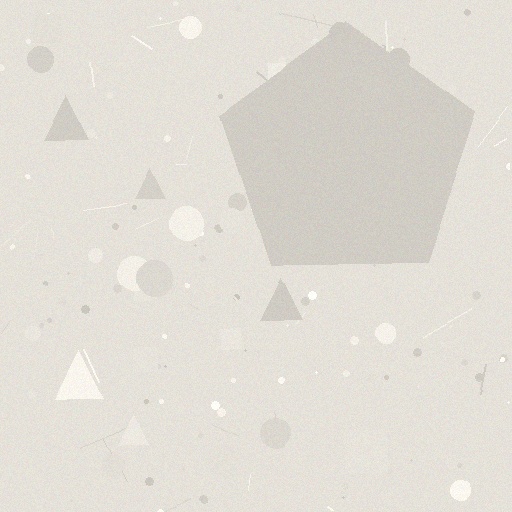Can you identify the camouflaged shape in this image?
The camouflaged shape is a pentagon.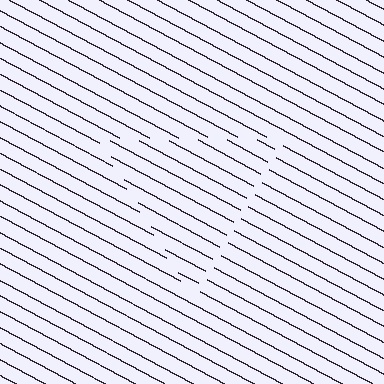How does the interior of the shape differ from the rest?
The interior of the shape contains the same grating, shifted by half a period — the contour is defined by the phase discontinuity where line-ends from the inner and outer gratings abut.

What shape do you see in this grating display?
An illusory triangle. The interior of the shape contains the same grating, shifted by half a period — the contour is defined by the phase discontinuity where line-ends from the inner and outer gratings abut.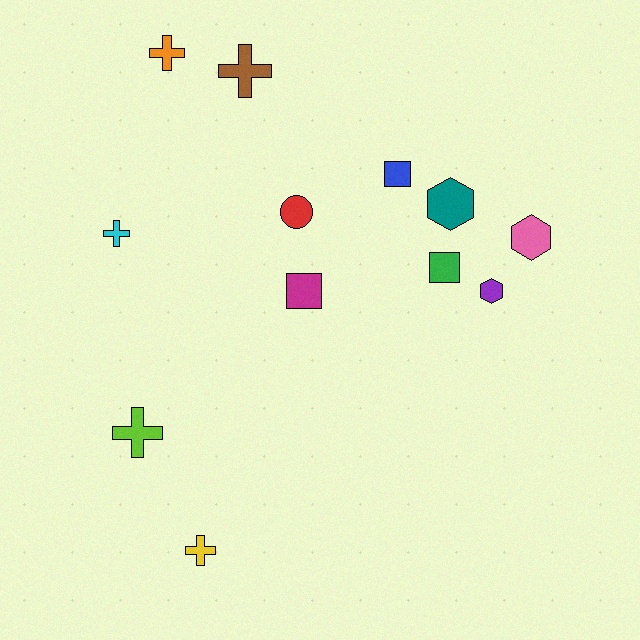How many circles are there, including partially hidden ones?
There is 1 circle.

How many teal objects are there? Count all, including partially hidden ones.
There is 1 teal object.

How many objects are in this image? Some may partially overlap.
There are 12 objects.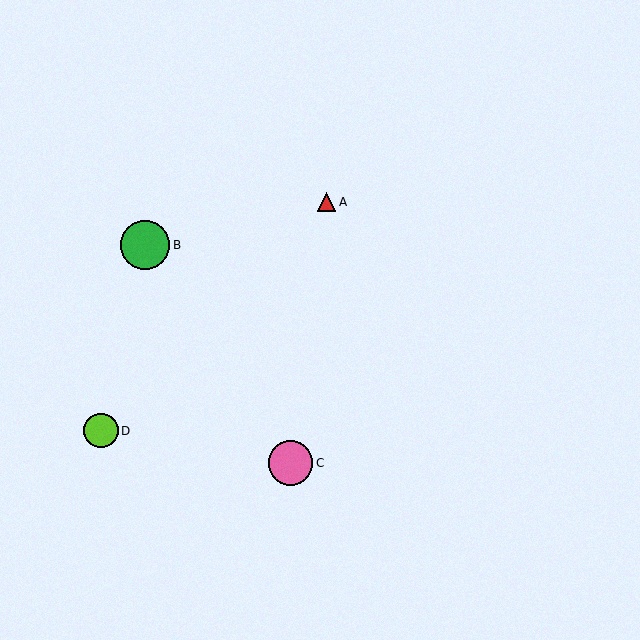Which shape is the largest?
The green circle (labeled B) is the largest.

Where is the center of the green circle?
The center of the green circle is at (145, 245).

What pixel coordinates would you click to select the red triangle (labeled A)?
Click at (326, 202) to select the red triangle A.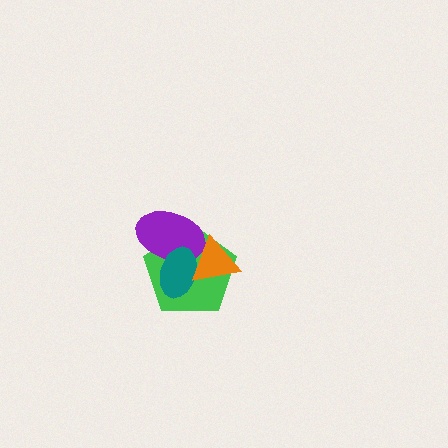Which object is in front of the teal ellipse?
The orange triangle is in front of the teal ellipse.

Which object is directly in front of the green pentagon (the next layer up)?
The purple ellipse is directly in front of the green pentagon.